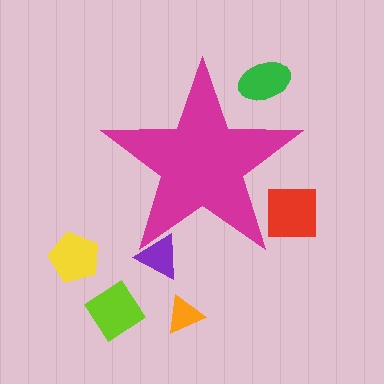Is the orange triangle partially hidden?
No, the orange triangle is fully visible.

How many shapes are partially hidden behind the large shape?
3 shapes are partially hidden.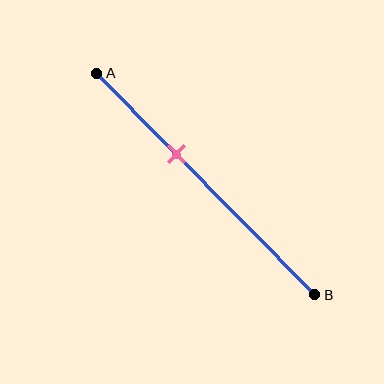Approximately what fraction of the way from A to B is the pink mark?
The pink mark is approximately 35% of the way from A to B.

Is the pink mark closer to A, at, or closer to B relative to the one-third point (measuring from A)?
The pink mark is closer to point B than the one-third point of segment AB.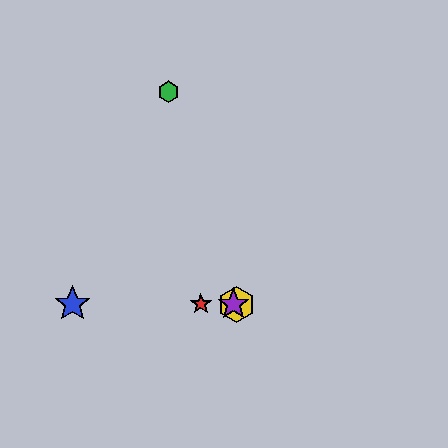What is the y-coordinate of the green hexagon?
The green hexagon is at y≈92.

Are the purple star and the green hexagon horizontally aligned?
No, the purple star is at y≈304 and the green hexagon is at y≈92.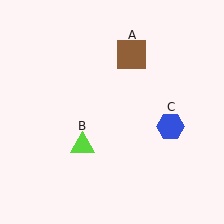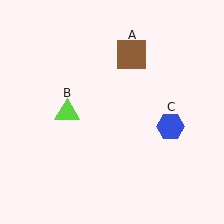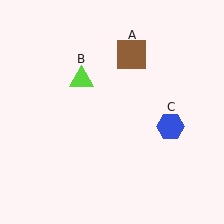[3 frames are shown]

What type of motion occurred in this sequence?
The lime triangle (object B) rotated clockwise around the center of the scene.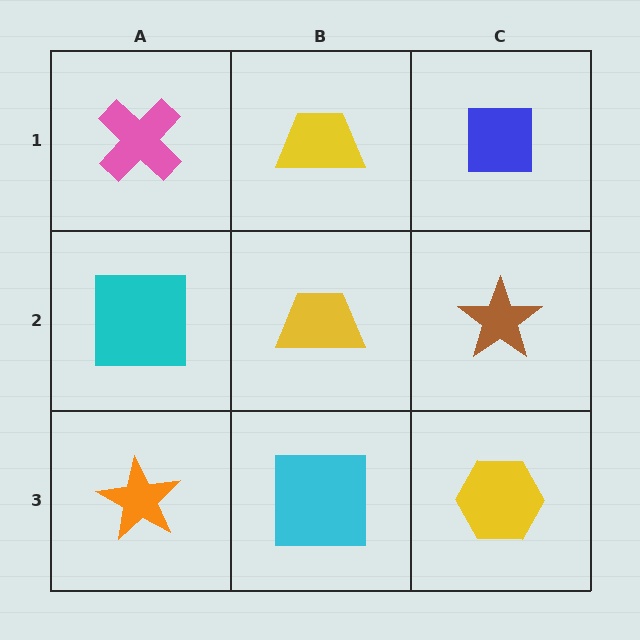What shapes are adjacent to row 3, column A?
A cyan square (row 2, column A), a cyan square (row 3, column B).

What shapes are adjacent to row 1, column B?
A yellow trapezoid (row 2, column B), a pink cross (row 1, column A), a blue square (row 1, column C).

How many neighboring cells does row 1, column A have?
2.